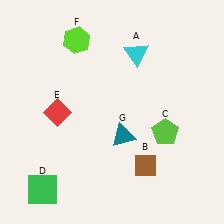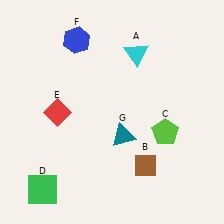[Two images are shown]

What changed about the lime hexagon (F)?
In Image 1, F is lime. In Image 2, it changed to blue.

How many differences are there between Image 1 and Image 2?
There is 1 difference between the two images.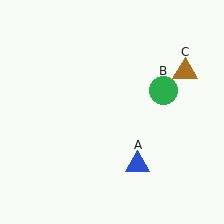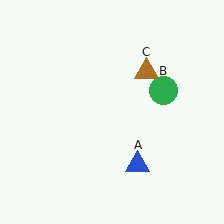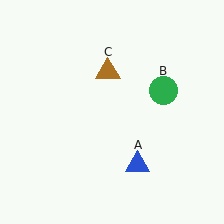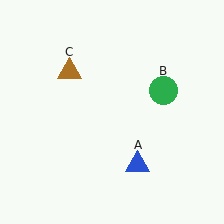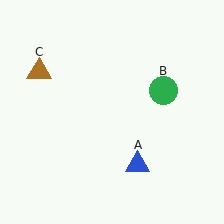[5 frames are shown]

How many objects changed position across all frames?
1 object changed position: brown triangle (object C).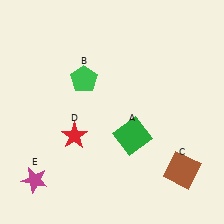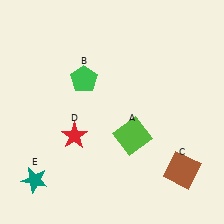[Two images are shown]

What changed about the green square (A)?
In Image 1, A is green. In Image 2, it changed to lime.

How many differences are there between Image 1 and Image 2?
There are 2 differences between the two images.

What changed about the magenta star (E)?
In Image 1, E is magenta. In Image 2, it changed to teal.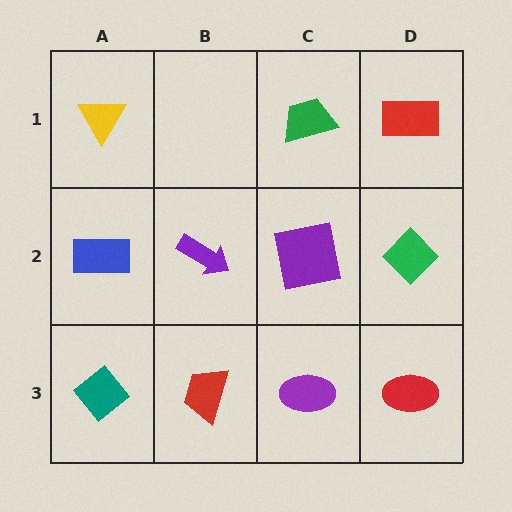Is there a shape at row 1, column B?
No, that cell is empty.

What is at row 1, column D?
A red rectangle.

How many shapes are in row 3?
4 shapes.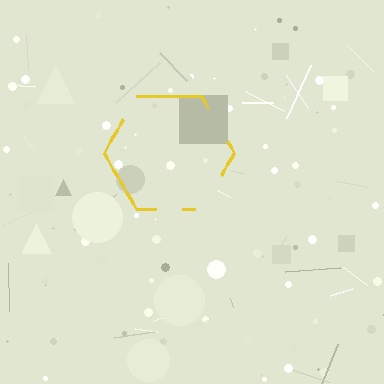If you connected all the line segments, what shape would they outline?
They would outline a hexagon.